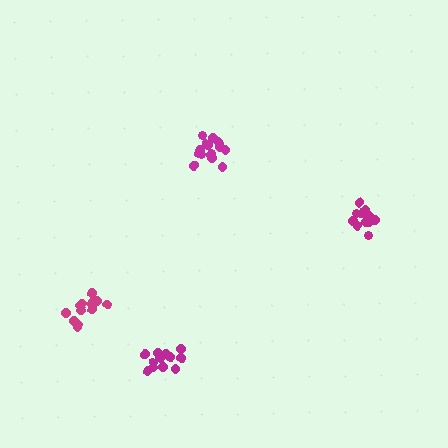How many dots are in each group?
Group 1: 15 dots, Group 2: 13 dots, Group 3: 13 dots, Group 4: 13 dots (54 total).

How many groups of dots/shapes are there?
There are 4 groups.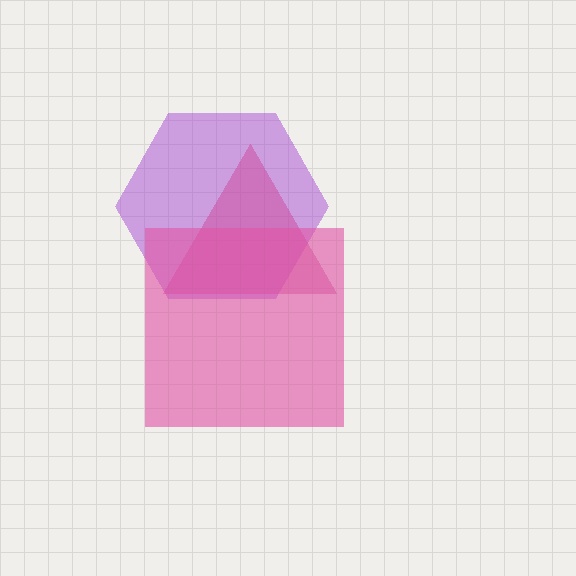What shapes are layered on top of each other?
The layered shapes are: a purple hexagon, a magenta triangle, a pink square.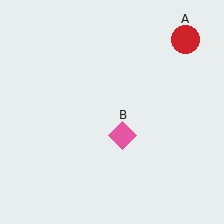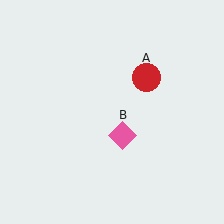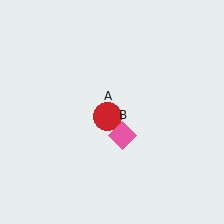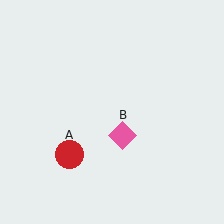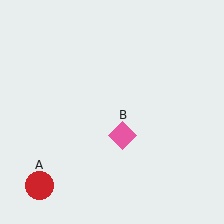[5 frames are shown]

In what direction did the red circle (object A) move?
The red circle (object A) moved down and to the left.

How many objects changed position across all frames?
1 object changed position: red circle (object A).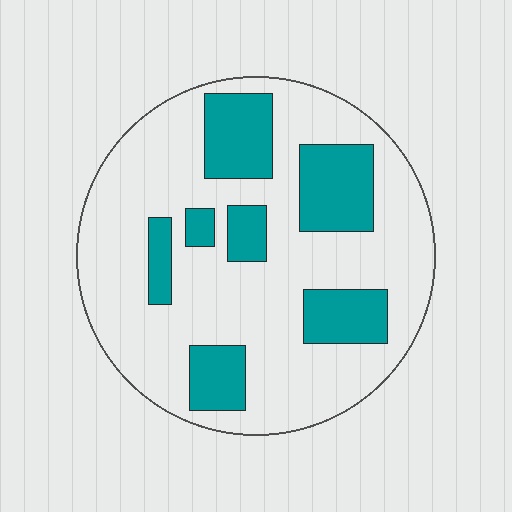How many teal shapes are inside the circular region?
7.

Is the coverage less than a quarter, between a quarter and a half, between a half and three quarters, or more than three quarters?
Between a quarter and a half.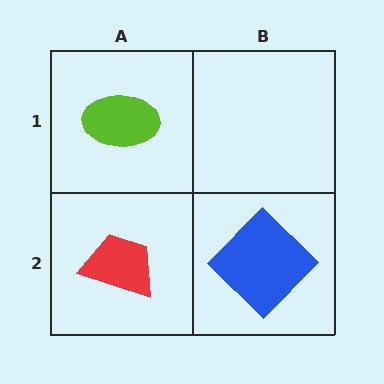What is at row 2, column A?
A red trapezoid.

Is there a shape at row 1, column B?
No, that cell is empty.